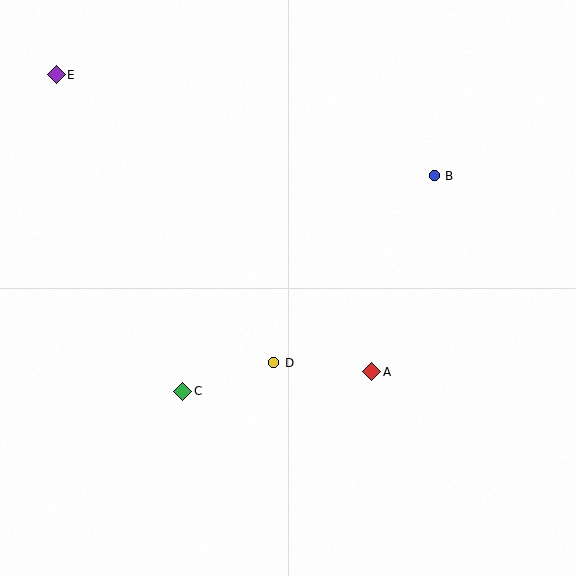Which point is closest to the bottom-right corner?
Point A is closest to the bottom-right corner.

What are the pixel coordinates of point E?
Point E is at (56, 75).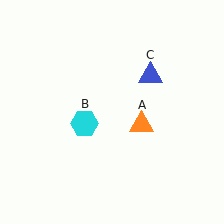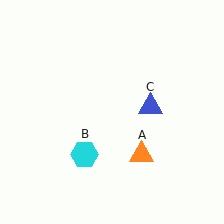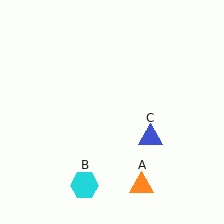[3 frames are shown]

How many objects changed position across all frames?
3 objects changed position: orange triangle (object A), cyan hexagon (object B), blue triangle (object C).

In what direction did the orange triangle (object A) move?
The orange triangle (object A) moved down.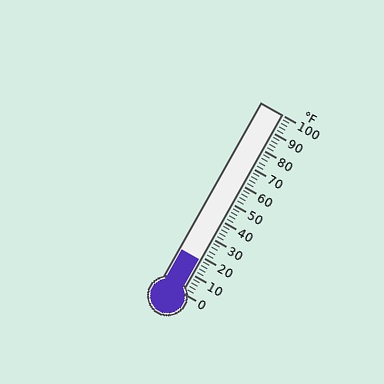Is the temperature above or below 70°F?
The temperature is below 70°F.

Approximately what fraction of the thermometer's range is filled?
The thermometer is filled to approximately 20% of its range.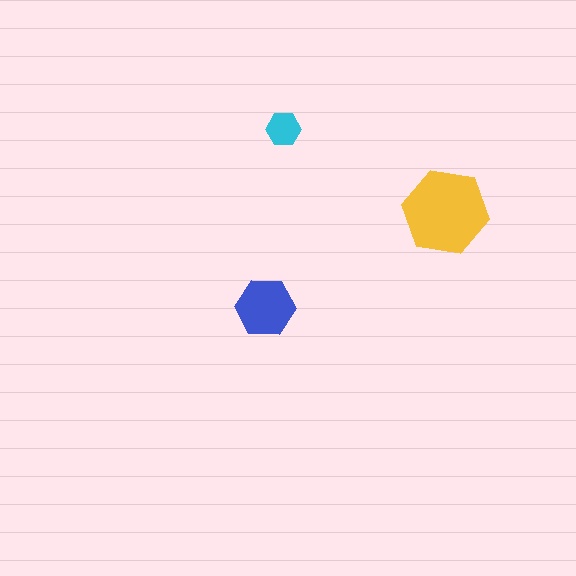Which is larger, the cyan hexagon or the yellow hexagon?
The yellow one.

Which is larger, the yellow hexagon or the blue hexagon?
The yellow one.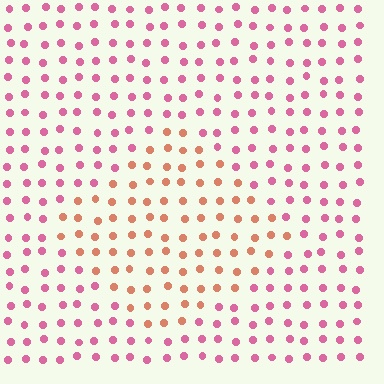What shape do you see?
I see a diamond.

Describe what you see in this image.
The image is filled with small pink elements in a uniform arrangement. A diamond-shaped region is visible where the elements are tinted to a slightly different hue, forming a subtle color boundary.